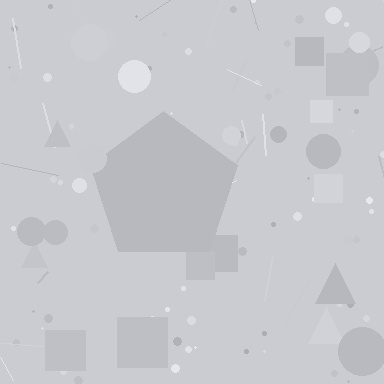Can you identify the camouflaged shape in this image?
The camouflaged shape is a pentagon.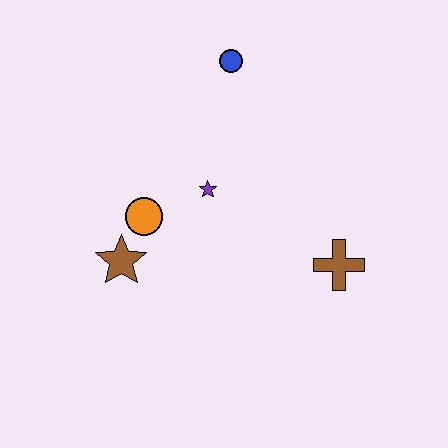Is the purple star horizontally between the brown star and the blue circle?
Yes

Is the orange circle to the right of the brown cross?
No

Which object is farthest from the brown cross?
The blue circle is farthest from the brown cross.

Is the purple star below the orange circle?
No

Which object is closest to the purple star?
The orange circle is closest to the purple star.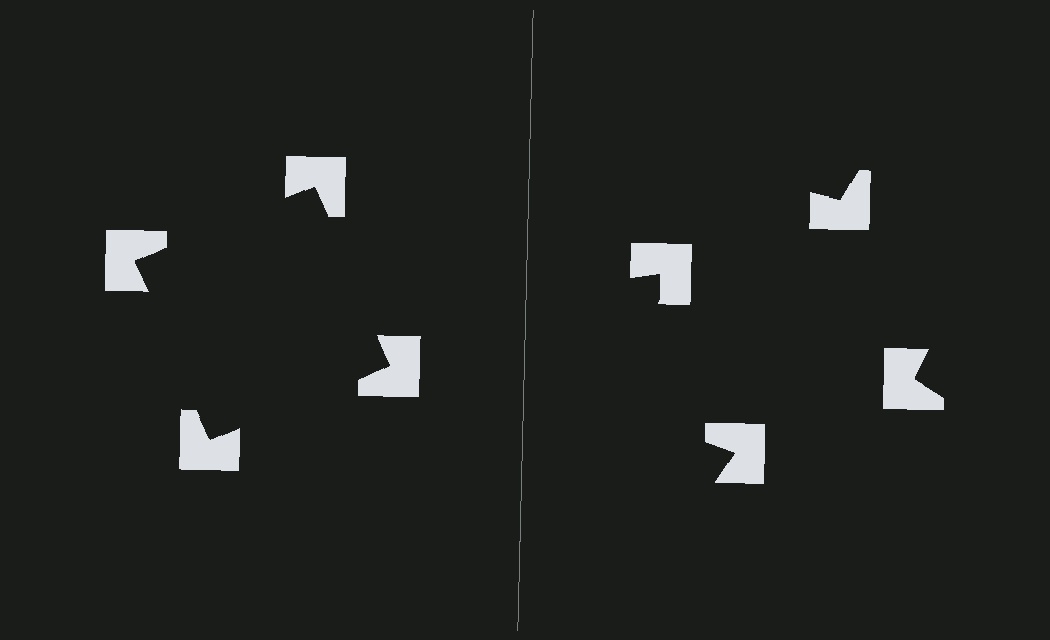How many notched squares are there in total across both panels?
8 — 4 on each side.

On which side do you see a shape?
An illusory square appears on the left side. On the right side the wedge cuts are rotated, so no coherent shape forms.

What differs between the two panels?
The notched squares are positioned identically on both sides; only the wedge orientations differ. On the left they align to a square; on the right they are misaligned.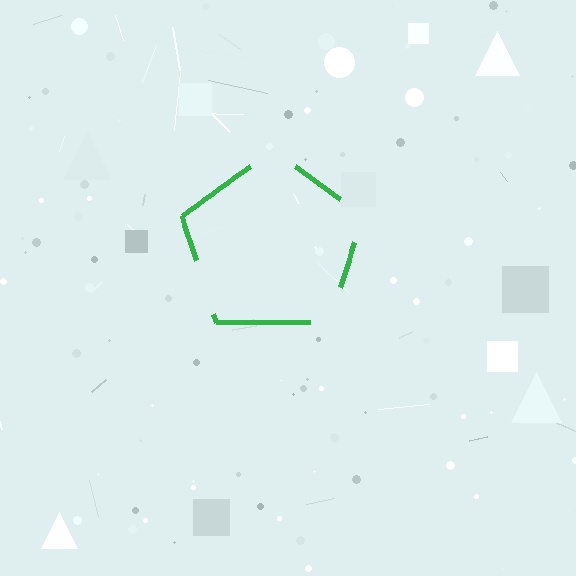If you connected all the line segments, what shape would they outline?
They would outline a pentagon.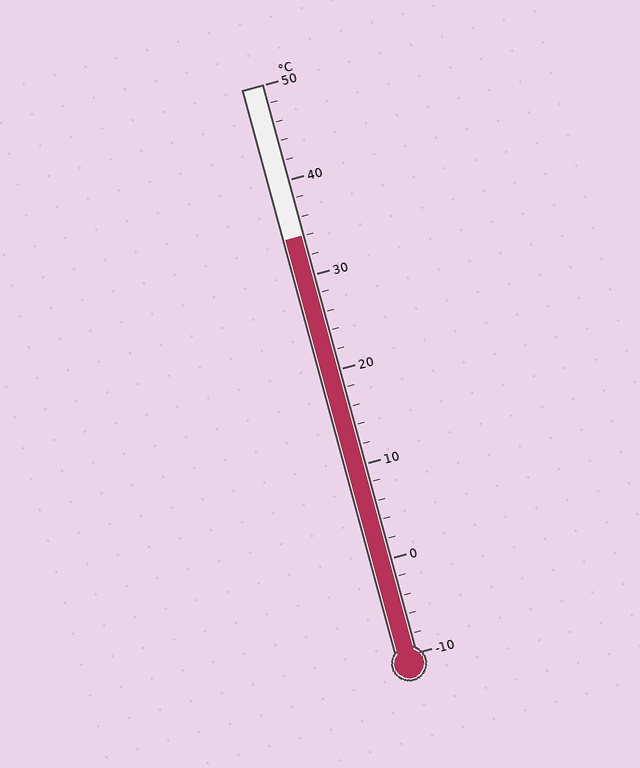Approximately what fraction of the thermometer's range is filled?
The thermometer is filled to approximately 75% of its range.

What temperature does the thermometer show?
The thermometer shows approximately 34°C.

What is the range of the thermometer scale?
The thermometer scale ranges from -10°C to 50°C.